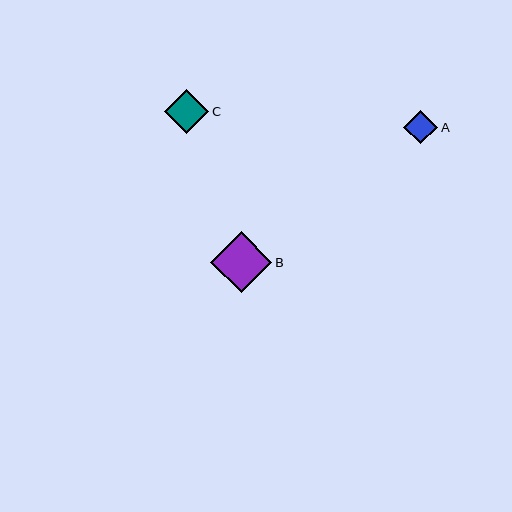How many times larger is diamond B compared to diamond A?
Diamond B is approximately 1.8 times the size of diamond A.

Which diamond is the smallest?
Diamond A is the smallest with a size of approximately 34 pixels.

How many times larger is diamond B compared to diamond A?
Diamond B is approximately 1.8 times the size of diamond A.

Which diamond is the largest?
Diamond B is the largest with a size of approximately 62 pixels.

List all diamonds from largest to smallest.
From largest to smallest: B, C, A.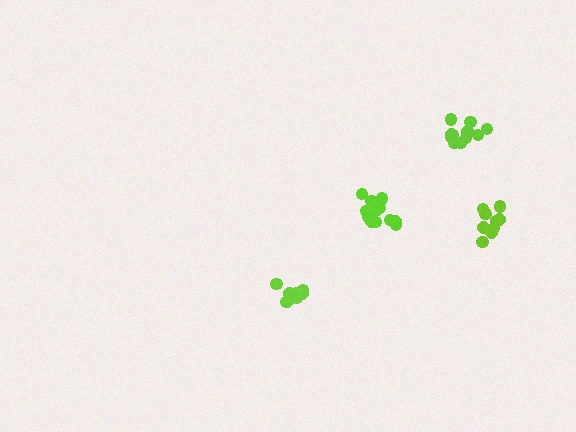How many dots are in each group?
Group 1: 14 dots, Group 2: 11 dots, Group 3: 8 dots, Group 4: 9 dots (42 total).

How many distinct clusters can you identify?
There are 4 distinct clusters.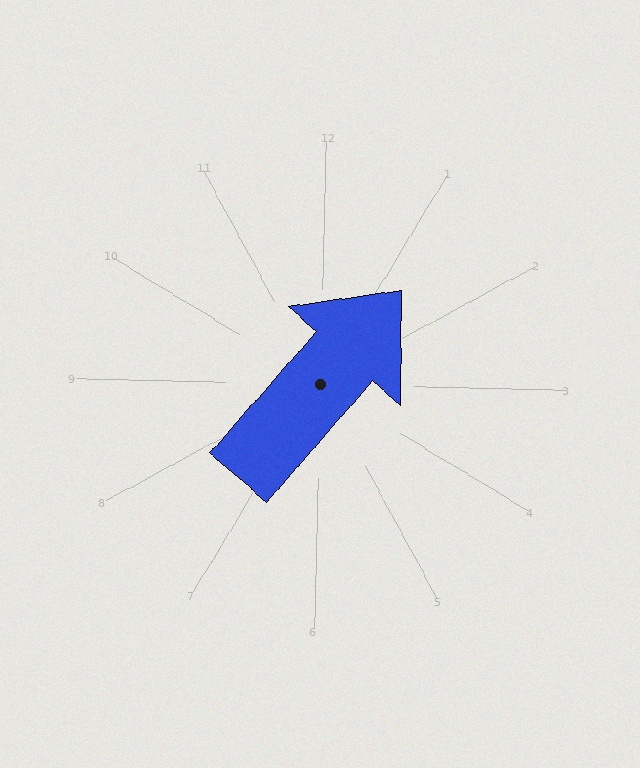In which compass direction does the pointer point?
Northeast.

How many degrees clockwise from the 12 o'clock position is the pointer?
Approximately 40 degrees.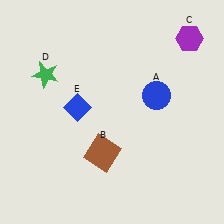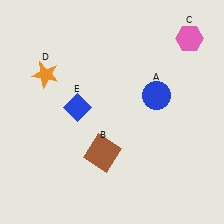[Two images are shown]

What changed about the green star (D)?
In Image 1, D is green. In Image 2, it changed to orange.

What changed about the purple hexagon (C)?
In Image 1, C is purple. In Image 2, it changed to pink.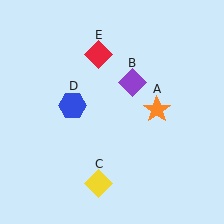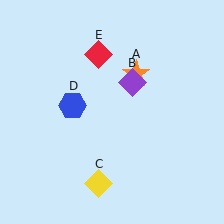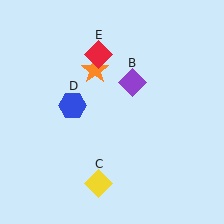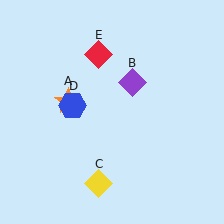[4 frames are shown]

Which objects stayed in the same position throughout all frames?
Purple diamond (object B) and yellow diamond (object C) and blue hexagon (object D) and red diamond (object E) remained stationary.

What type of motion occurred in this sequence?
The orange star (object A) rotated counterclockwise around the center of the scene.